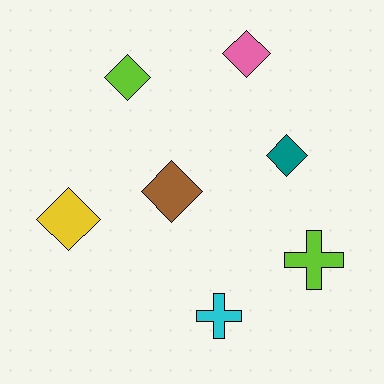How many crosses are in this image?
There are 2 crosses.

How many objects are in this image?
There are 7 objects.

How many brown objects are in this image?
There is 1 brown object.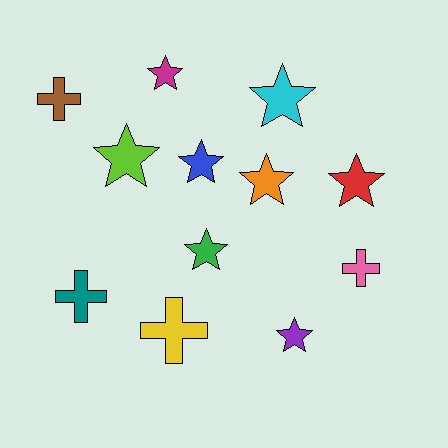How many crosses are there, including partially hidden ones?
There are 4 crosses.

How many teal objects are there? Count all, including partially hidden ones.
There is 1 teal object.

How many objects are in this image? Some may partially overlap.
There are 12 objects.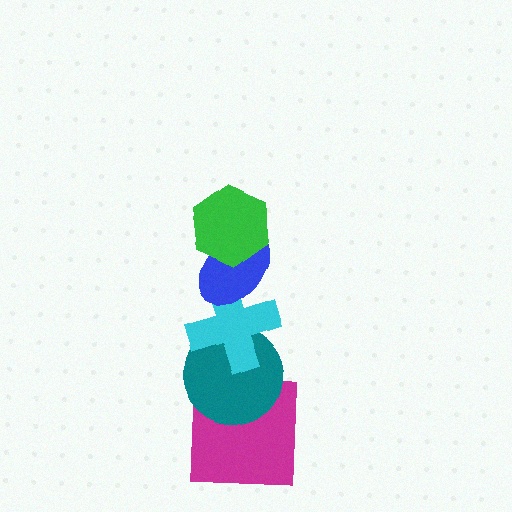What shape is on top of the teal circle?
The cyan cross is on top of the teal circle.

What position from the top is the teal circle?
The teal circle is 4th from the top.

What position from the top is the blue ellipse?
The blue ellipse is 2nd from the top.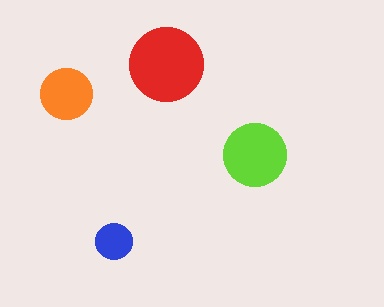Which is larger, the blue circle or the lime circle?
The lime one.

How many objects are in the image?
There are 4 objects in the image.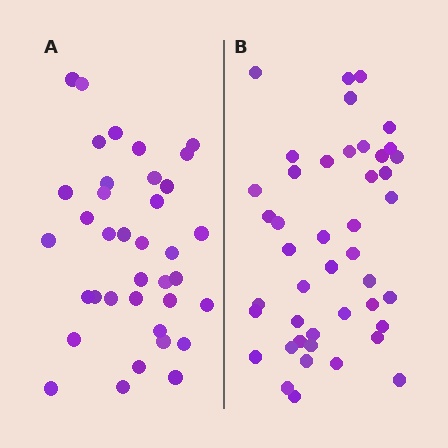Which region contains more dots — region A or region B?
Region B (the right region) has more dots.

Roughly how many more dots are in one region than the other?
Region B has roughly 8 or so more dots than region A.